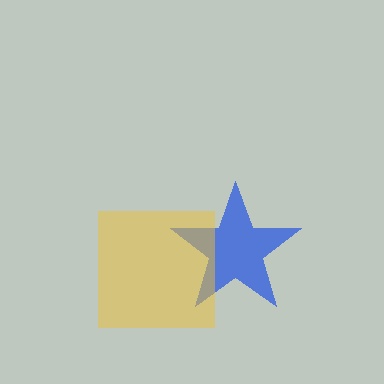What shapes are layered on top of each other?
The layered shapes are: a blue star, a yellow square.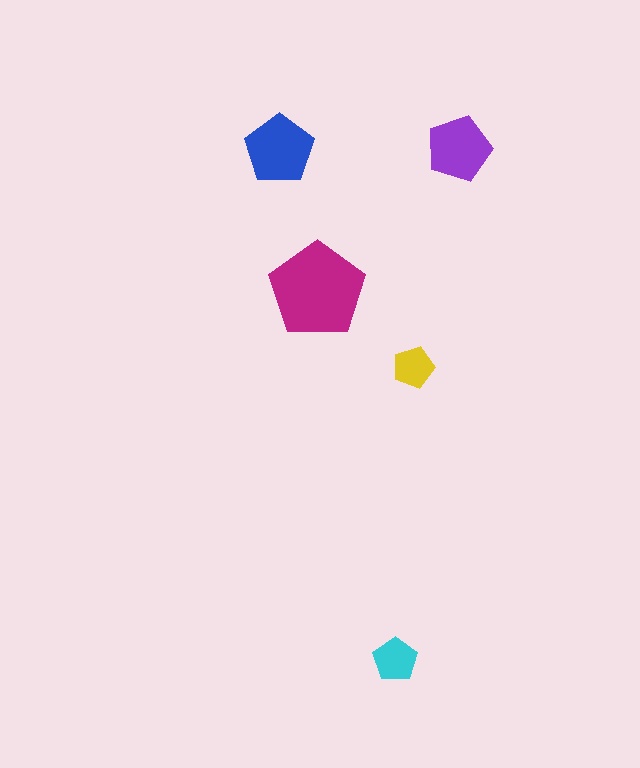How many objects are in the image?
There are 5 objects in the image.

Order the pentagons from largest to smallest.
the magenta one, the blue one, the purple one, the cyan one, the yellow one.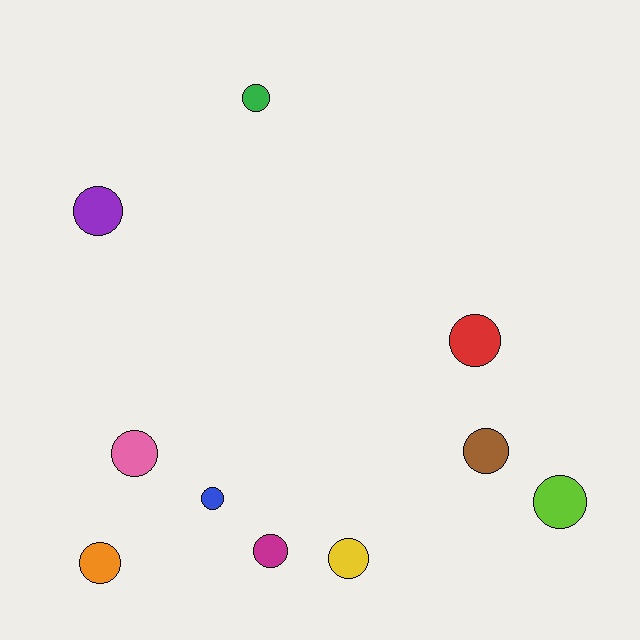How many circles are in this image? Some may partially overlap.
There are 10 circles.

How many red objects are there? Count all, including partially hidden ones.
There is 1 red object.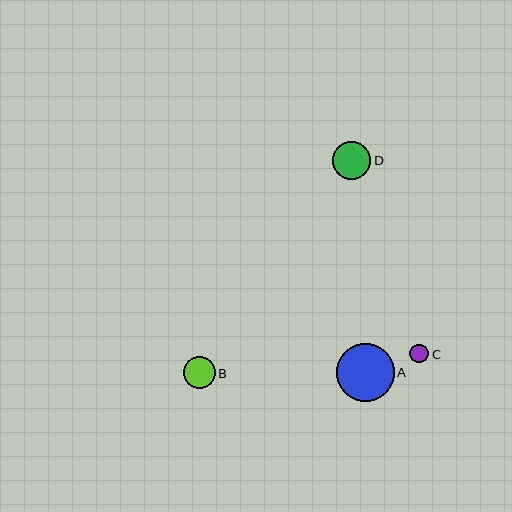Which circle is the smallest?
Circle C is the smallest with a size of approximately 19 pixels.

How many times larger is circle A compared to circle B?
Circle A is approximately 1.8 times the size of circle B.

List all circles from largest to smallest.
From largest to smallest: A, D, B, C.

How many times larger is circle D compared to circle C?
Circle D is approximately 2.0 times the size of circle C.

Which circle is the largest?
Circle A is the largest with a size of approximately 58 pixels.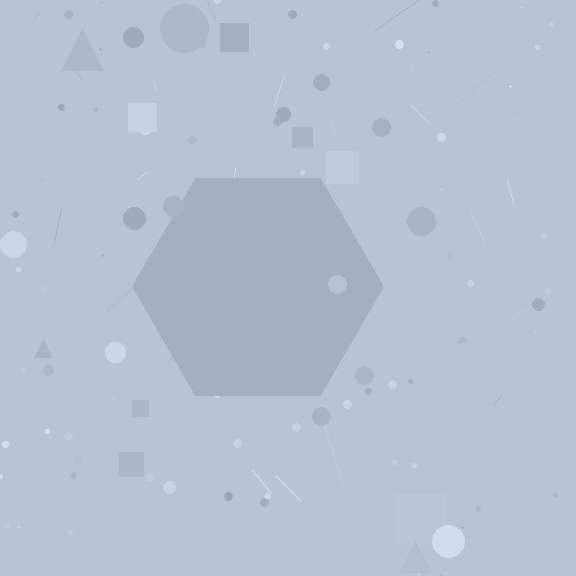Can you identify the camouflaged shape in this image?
The camouflaged shape is a hexagon.